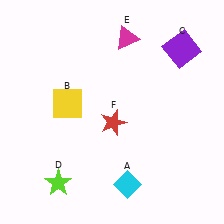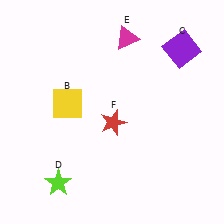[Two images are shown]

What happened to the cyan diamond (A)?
The cyan diamond (A) was removed in Image 2. It was in the bottom-right area of Image 1.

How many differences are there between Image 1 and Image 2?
There is 1 difference between the two images.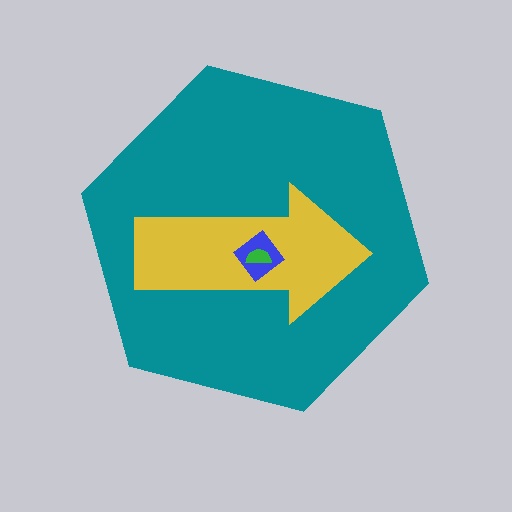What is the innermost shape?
The green semicircle.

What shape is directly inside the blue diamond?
The green semicircle.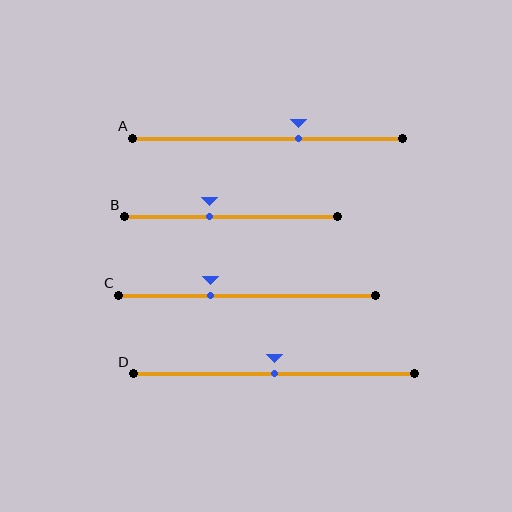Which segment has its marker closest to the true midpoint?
Segment D has its marker closest to the true midpoint.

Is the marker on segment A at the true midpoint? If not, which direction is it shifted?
No, the marker on segment A is shifted to the right by about 12% of the segment length.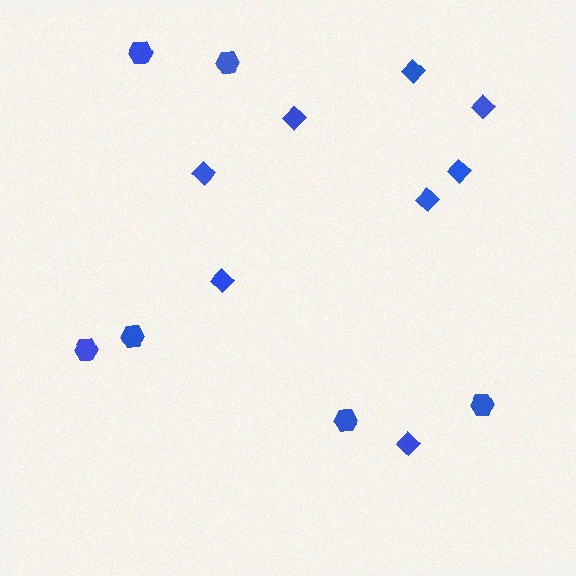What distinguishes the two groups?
There are 2 groups: one group of diamonds (8) and one group of hexagons (6).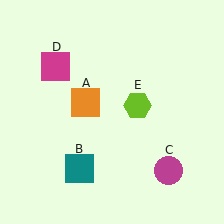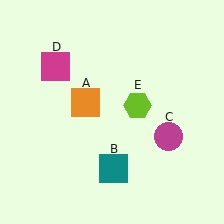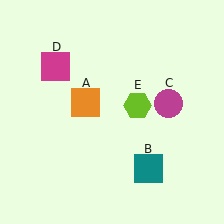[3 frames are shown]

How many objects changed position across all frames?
2 objects changed position: teal square (object B), magenta circle (object C).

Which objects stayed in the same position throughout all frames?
Orange square (object A) and magenta square (object D) and lime hexagon (object E) remained stationary.